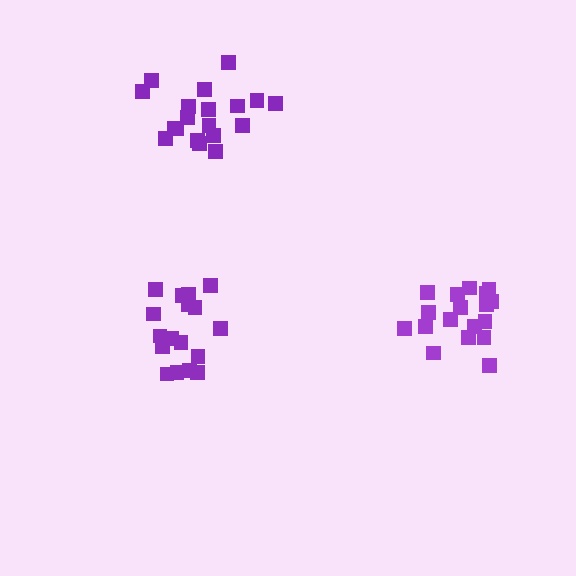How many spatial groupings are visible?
There are 3 spatial groupings.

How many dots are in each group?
Group 1: 19 dots, Group 2: 18 dots, Group 3: 18 dots (55 total).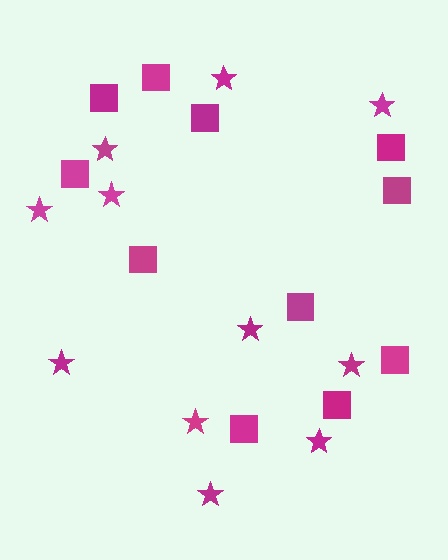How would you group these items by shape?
There are 2 groups: one group of stars (11) and one group of squares (11).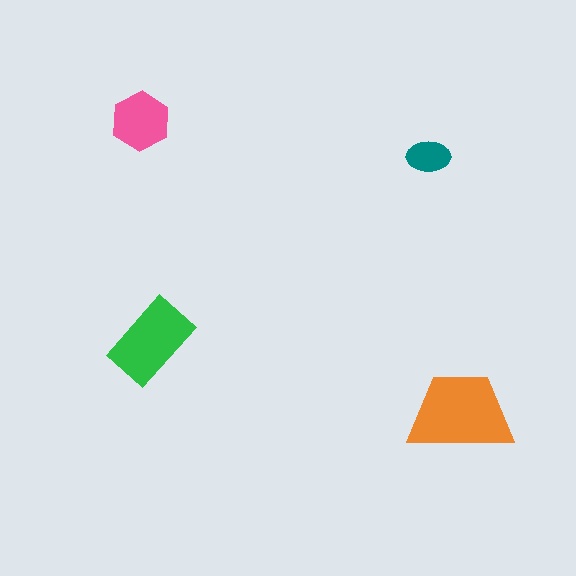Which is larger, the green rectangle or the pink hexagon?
The green rectangle.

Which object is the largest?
The orange trapezoid.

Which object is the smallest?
The teal ellipse.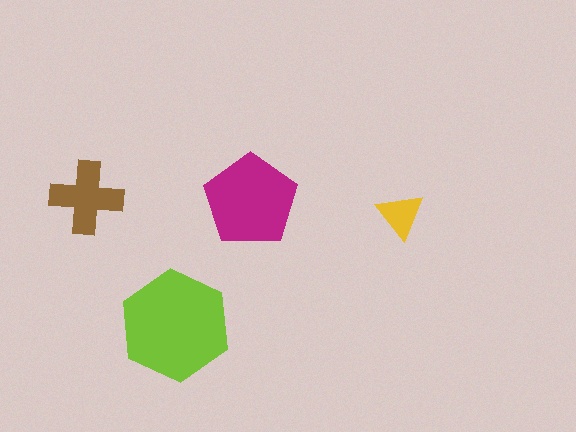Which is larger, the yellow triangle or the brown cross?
The brown cross.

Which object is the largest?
The lime hexagon.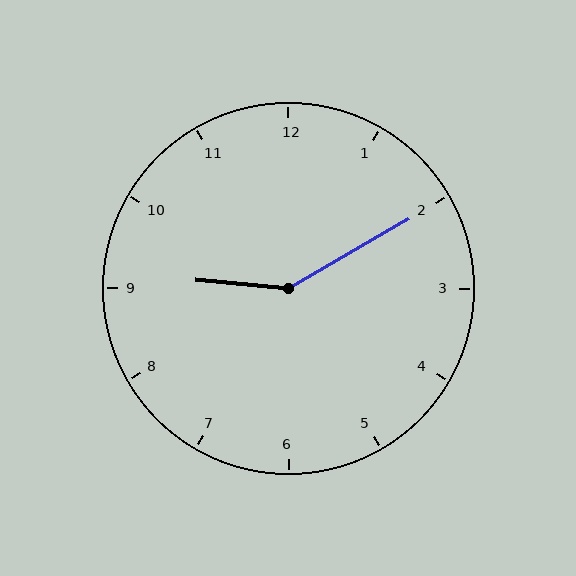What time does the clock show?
9:10.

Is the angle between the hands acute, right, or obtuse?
It is obtuse.